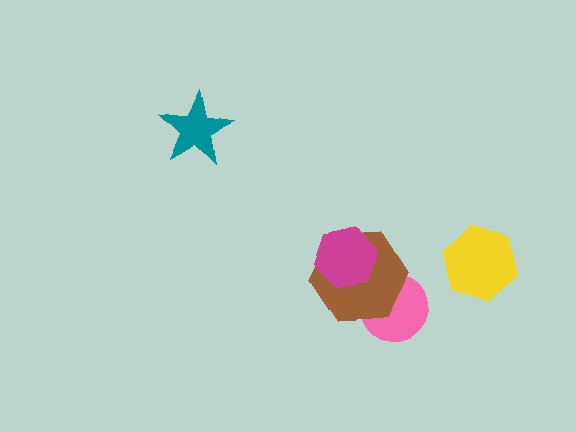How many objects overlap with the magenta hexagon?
1 object overlaps with the magenta hexagon.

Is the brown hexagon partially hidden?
Yes, it is partially covered by another shape.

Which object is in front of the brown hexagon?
The magenta hexagon is in front of the brown hexagon.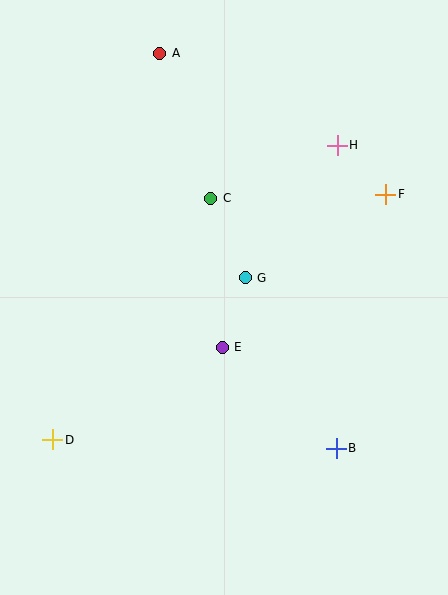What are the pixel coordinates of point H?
Point H is at (337, 145).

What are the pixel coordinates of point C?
Point C is at (211, 198).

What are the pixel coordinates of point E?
Point E is at (222, 347).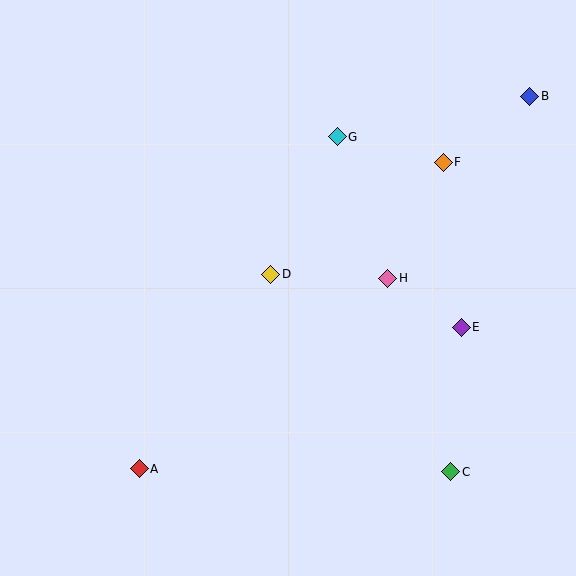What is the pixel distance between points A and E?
The distance between A and E is 352 pixels.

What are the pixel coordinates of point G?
Point G is at (337, 137).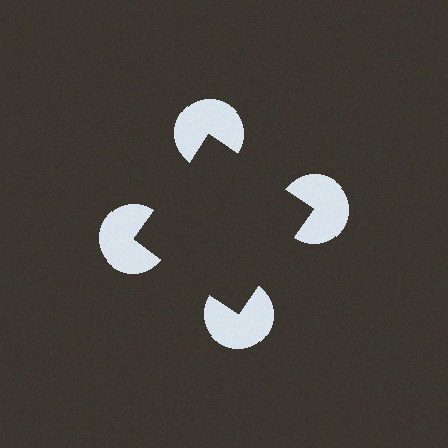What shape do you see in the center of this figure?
An illusory square — its edges are inferred from the aligned wedge cuts in the pac-man discs, not physically drawn.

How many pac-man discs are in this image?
There are 4 — one at each vertex of the illusory square.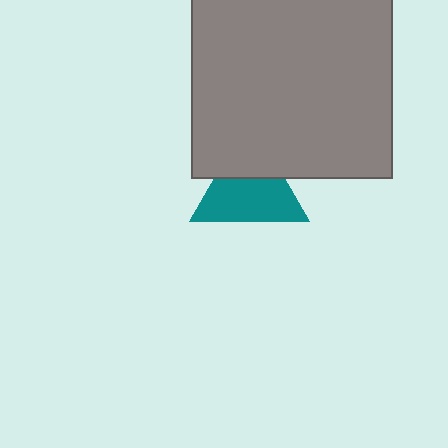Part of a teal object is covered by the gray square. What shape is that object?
It is a triangle.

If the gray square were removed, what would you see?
You would see the complete teal triangle.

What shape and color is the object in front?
The object in front is a gray square.